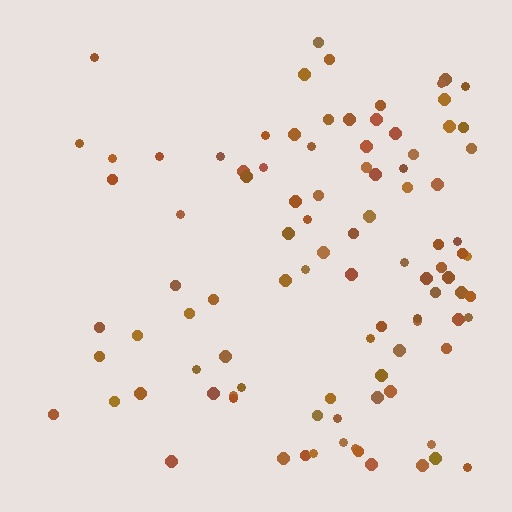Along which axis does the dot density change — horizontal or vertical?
Horizontal.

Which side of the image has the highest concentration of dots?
The right.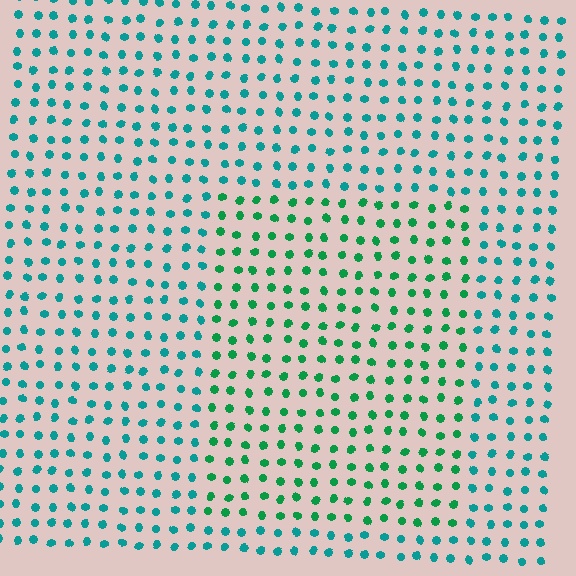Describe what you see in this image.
The image is filled with small teal elements in a uniform arrangement. A rectangle-shaped region is visible where the elements are tinted to a slightly different hue, forming a subtle color boundary.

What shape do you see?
I see a rectangle.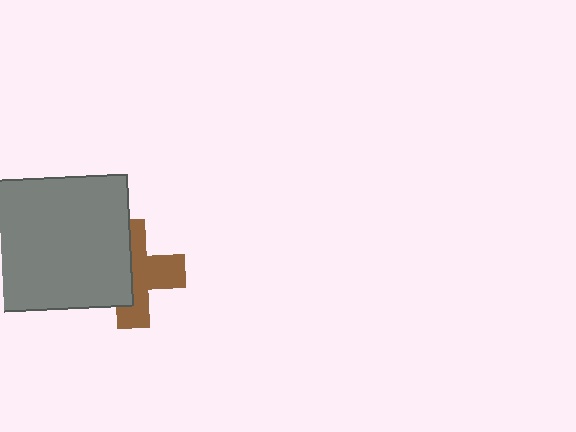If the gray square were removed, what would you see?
You would see the complete brown cross.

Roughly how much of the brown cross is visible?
About half of it is visible (roughly 55%).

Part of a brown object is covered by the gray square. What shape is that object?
It is a cross.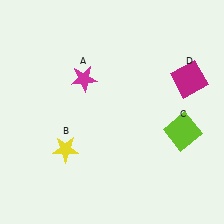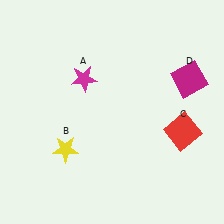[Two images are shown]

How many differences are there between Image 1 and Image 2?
There is 1 difference between the two images.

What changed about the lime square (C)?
In Image 1, C is lime. In Image 2, it changed to red.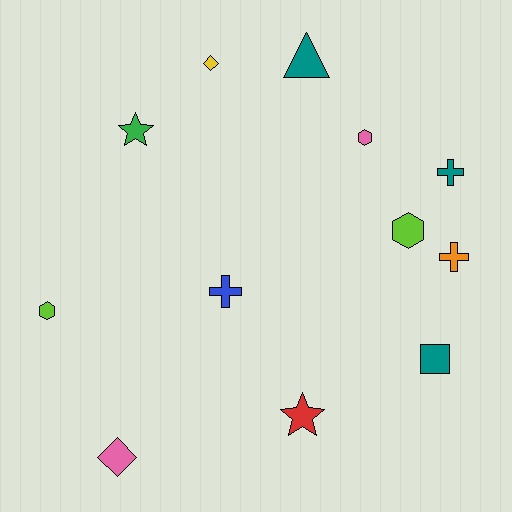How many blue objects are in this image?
There is 1 blue object.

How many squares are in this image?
There is 1 square.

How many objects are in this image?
There are 12 objects.